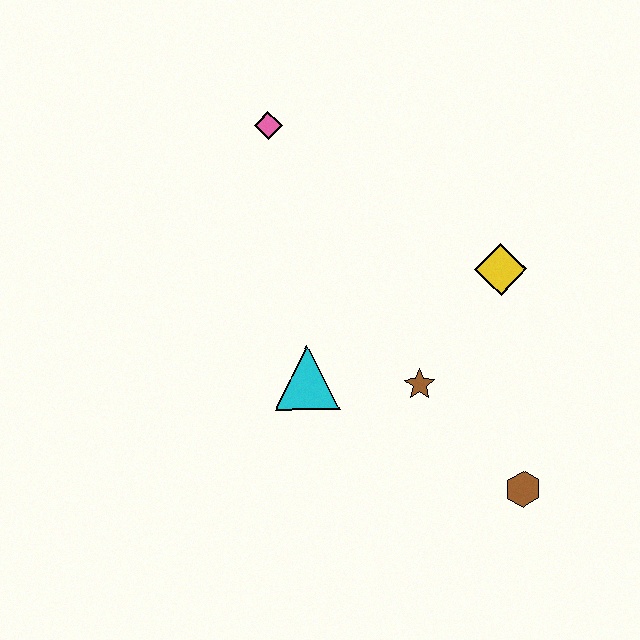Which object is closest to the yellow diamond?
The brown star is closest to the yellow diamond.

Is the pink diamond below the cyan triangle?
No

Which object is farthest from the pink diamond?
The brown hexagon is farthest from the pink diamond.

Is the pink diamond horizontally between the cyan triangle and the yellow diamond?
No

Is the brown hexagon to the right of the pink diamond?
Yes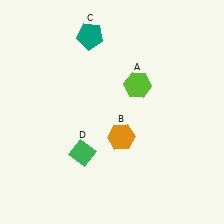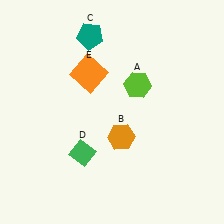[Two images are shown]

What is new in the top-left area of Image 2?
An orange square (E) was added in the top-left area of Image 2.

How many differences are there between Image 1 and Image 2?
There is 1 difference between the two images.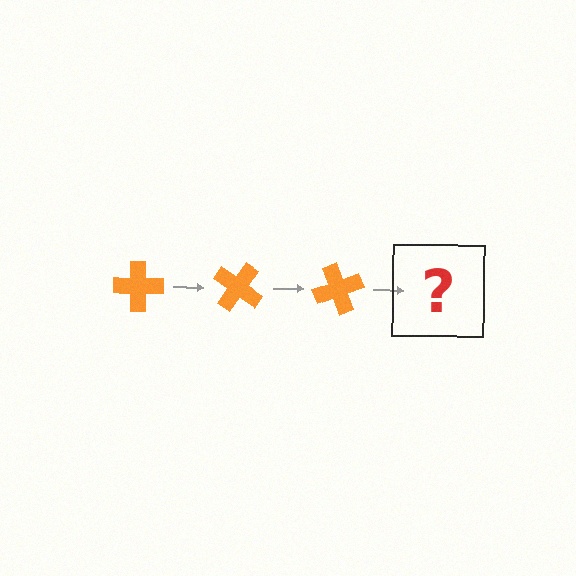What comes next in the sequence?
The next element should be an orange cross rotated 105 degrees.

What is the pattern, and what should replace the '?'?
The pattern is that the cross rotates 35 degrees each step. The '?' should be an orange cross rotated 105 degrees.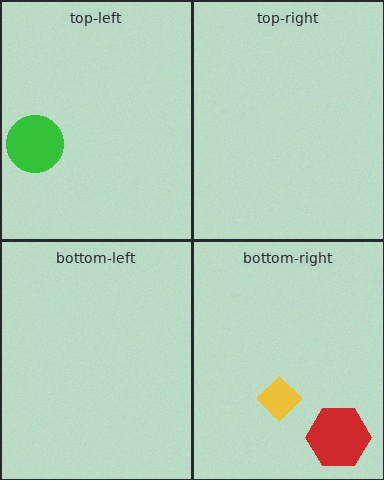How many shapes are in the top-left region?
1.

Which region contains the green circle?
The top-left region.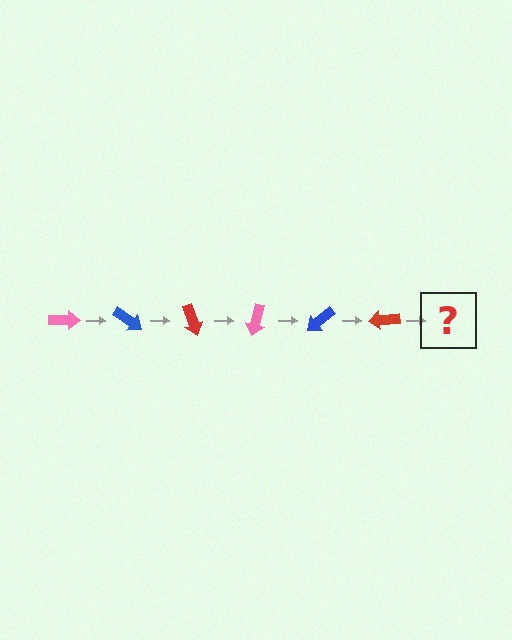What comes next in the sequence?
The next element should be a pink arrow, rotated 210 degrees from the start.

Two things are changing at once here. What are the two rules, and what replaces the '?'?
The two rules are that it rotates 35 degrees each step and the color cycles through pink, blue, and red. The '?' should be a pink arrow, rotated 210 degrees from the start.